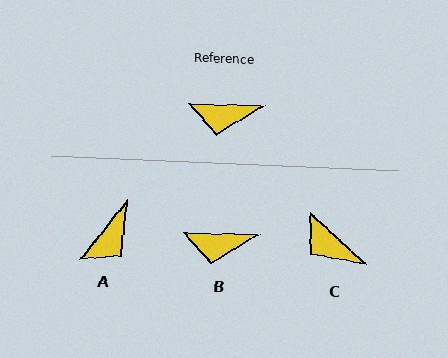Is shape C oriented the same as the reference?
No, it is off by about 42 degrees.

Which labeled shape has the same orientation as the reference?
B.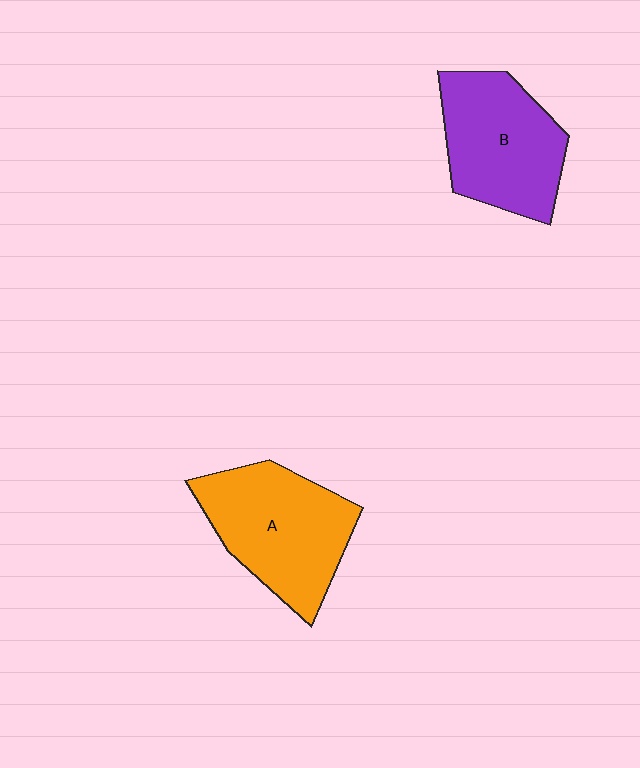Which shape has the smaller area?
Shape B (purple).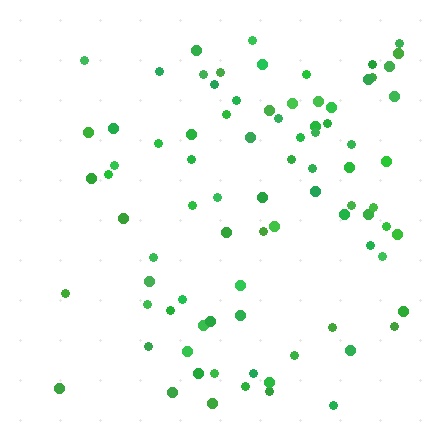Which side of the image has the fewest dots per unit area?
The left.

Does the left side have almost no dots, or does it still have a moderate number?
Still a moderate number, just noticeably fewer than the right.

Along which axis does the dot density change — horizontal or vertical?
Horizontal.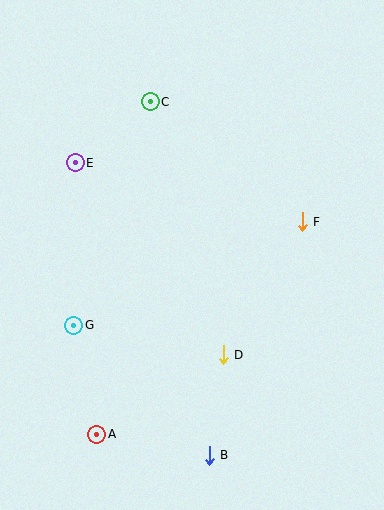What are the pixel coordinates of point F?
Point F is at (302, 222).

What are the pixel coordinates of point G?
Point G is at (74, 325).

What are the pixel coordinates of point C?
Point C is at (150, 102).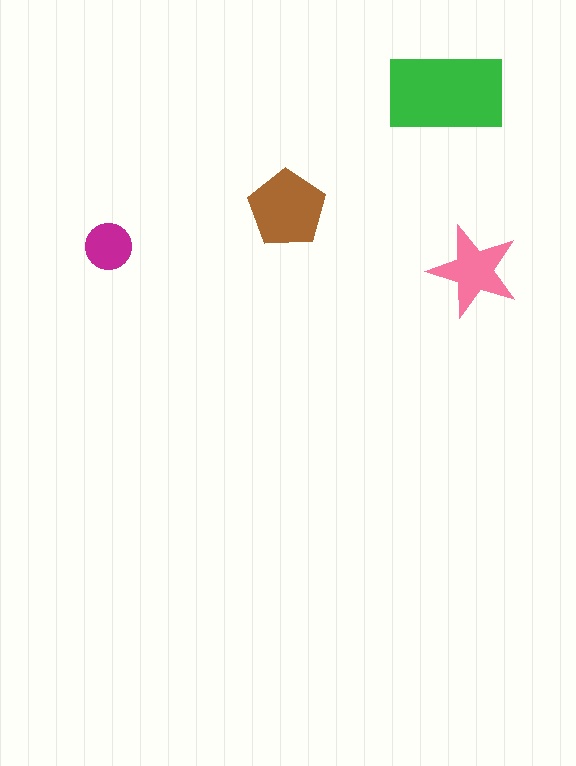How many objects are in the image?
There are 4 objects in the image.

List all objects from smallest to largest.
The magenta circle, the pink star, the brown pentagon, the green rectangle.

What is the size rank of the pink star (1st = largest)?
3rd.